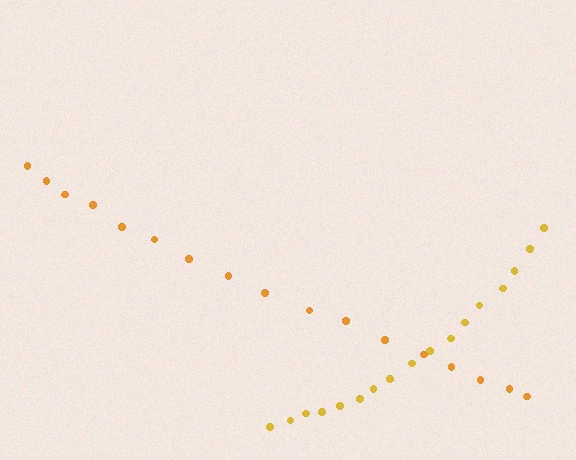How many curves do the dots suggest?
There are 2 distinct paths.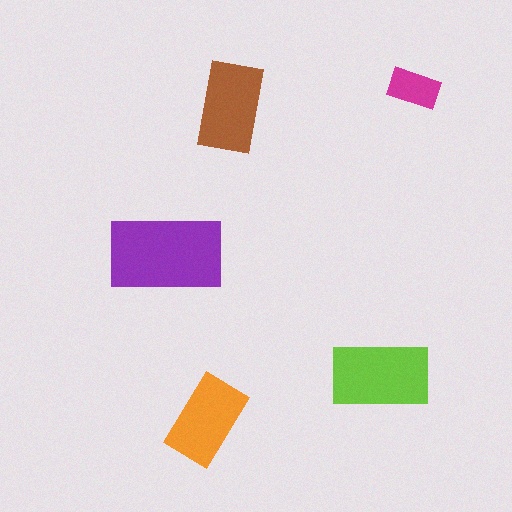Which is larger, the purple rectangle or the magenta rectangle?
The purple one.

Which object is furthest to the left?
The purple rectangle is leftmost.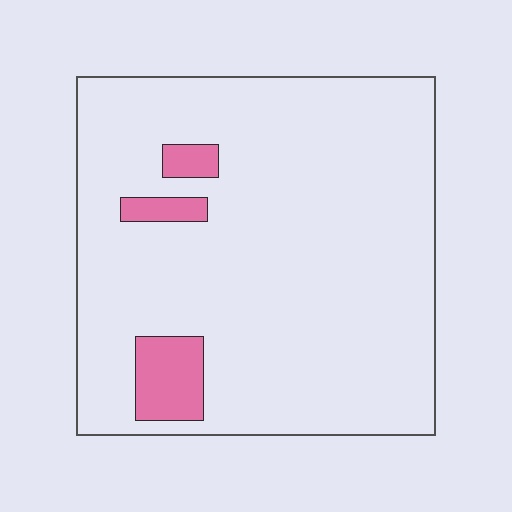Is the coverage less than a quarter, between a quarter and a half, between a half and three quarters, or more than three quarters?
Less than a quarter.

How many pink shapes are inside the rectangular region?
3.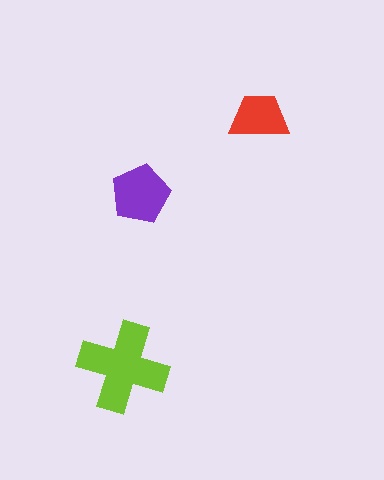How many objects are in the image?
There are 3 objects in the image.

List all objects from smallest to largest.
The red trapezoid, the purple pentagon, the lime cross.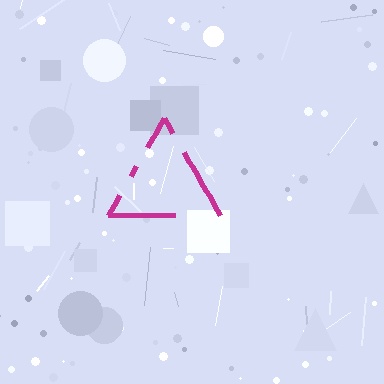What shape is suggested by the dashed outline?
The dashed outline suggests a triangle.